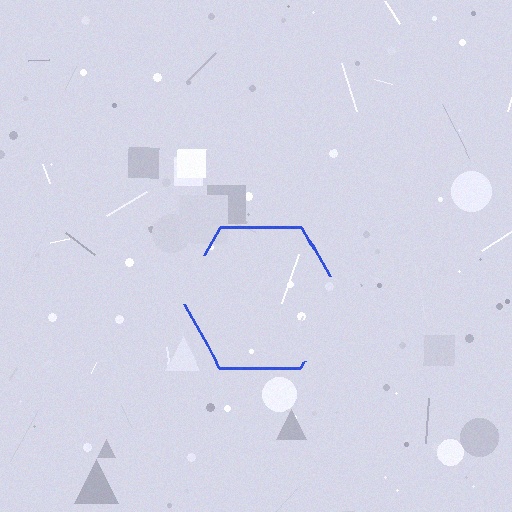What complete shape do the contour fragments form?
The contour fragments form a hexagon.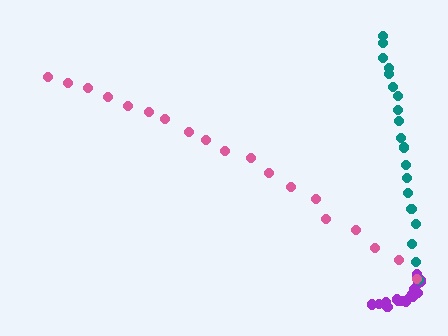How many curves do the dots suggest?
There are 3 distinct paths.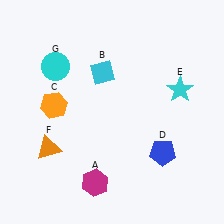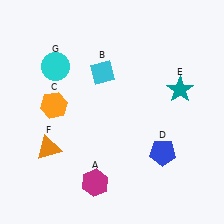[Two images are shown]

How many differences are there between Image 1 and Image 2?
There is 1 difference between the two images.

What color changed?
The star (E) changed from cyan in Image 1 to teal in Image 2.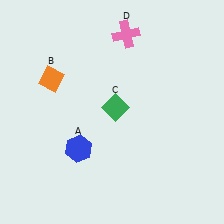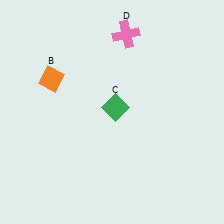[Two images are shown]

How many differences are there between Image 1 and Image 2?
There is 1 difference between the two images.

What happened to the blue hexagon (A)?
The blue hexagon (A) was removed in Image 2. It was in the bottom-left area of Image 1.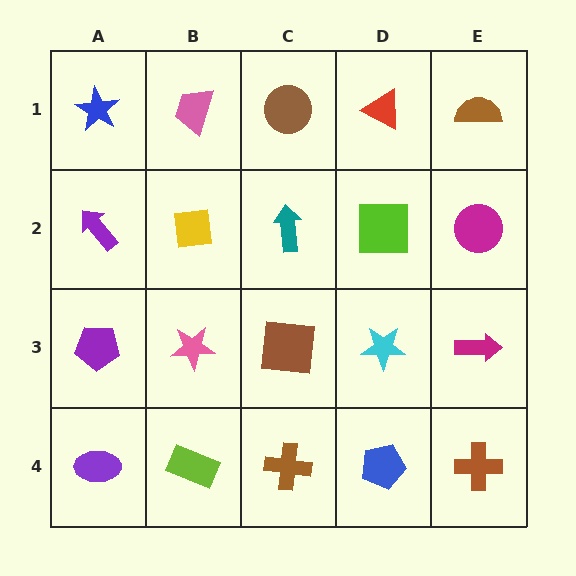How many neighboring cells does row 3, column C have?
4.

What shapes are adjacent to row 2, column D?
A red triangle (row 1, column D), a cyan star (row 3, column D), a teal arrow (row 2, column C), a magenta circle (row 2, column E).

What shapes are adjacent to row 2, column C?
A brown circle (row 1, column C), a brown square (row 3, column C), a yellow square (row 2, column B), a lime square (row 2, column D).